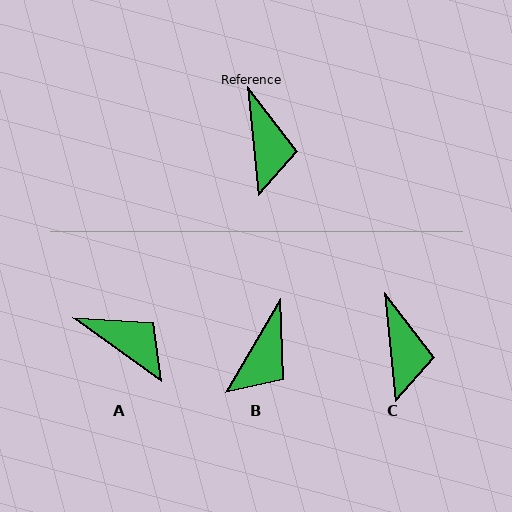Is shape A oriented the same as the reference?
No, it is off by about 49 degrees.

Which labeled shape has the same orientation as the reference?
C.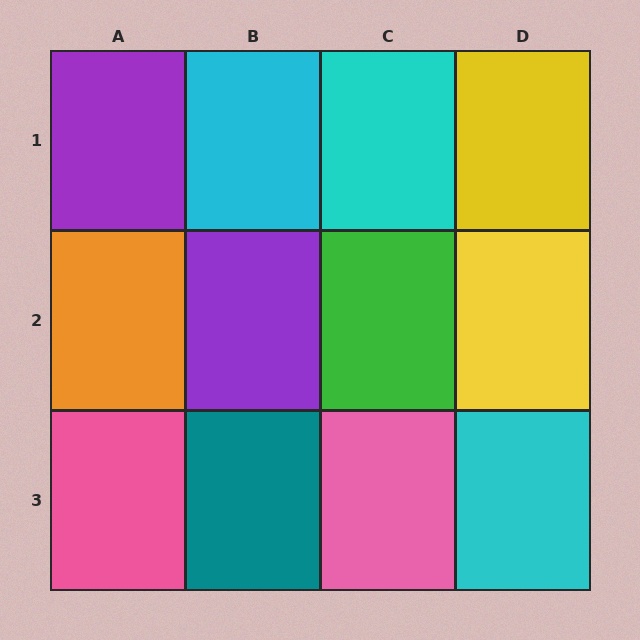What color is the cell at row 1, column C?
Cyan.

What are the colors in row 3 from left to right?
Pink, teal, pink, cyan.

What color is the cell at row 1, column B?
Cyan.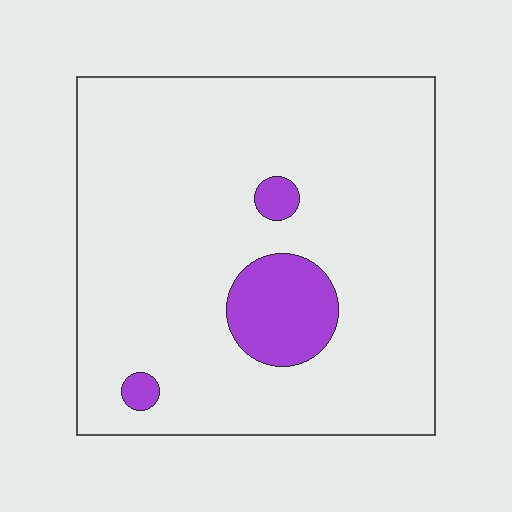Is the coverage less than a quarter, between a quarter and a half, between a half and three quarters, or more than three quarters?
Less than a quarter.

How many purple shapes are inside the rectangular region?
3.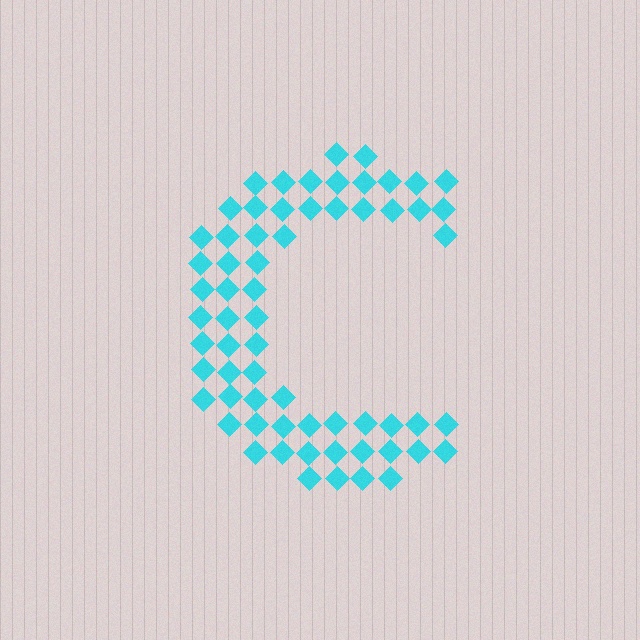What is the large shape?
The large shape is the letter C.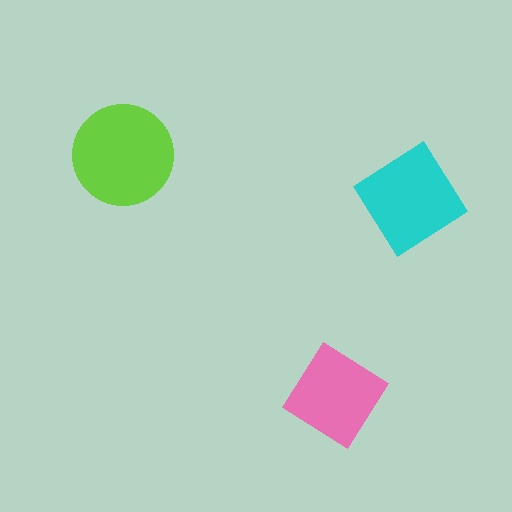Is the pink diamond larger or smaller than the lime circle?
Smaller.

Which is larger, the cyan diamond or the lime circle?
The lime circle.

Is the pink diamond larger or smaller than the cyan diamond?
Smaller.